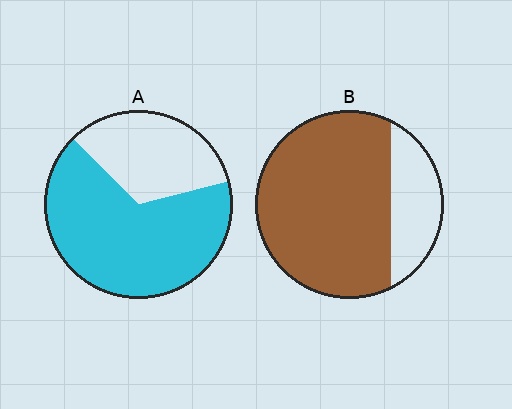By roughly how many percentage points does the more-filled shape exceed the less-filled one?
By roughly 10 percentage points (B over A).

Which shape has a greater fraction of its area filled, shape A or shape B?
Shape B.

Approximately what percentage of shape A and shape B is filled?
A is approximately 65% and B is approximately 75%.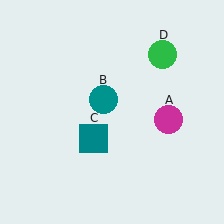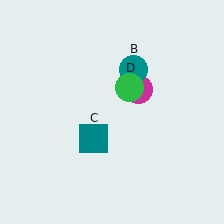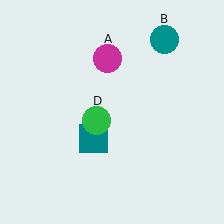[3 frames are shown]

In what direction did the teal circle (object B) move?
The teal circle (object B) moved up and to the right.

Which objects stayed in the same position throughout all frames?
Teal square (object C) remained stationary.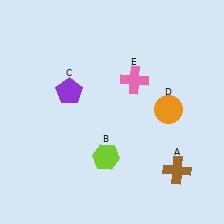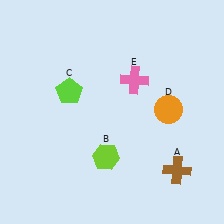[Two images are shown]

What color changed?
The pentagon (C) changed from purple in Image 1 to lime in Image 2.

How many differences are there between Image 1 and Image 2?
There is 1 difference between the two images.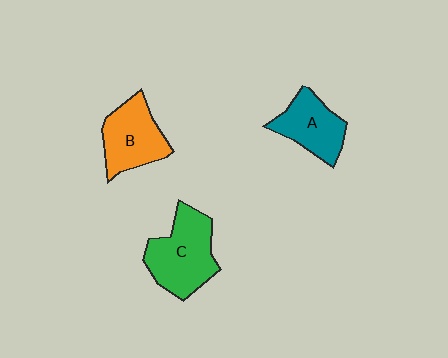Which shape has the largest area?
Shape C (green).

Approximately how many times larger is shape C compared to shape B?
Approximately 1.2 times.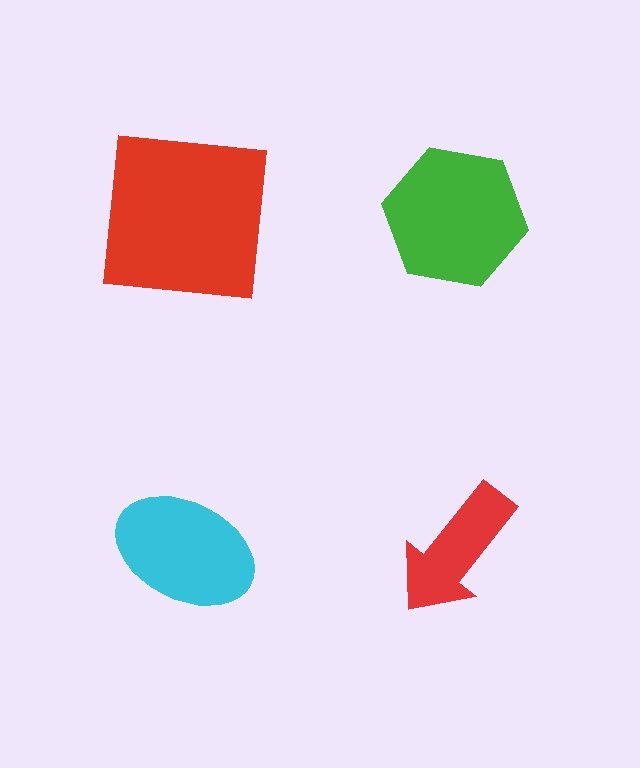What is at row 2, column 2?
A red arrow.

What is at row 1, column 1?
A red square.